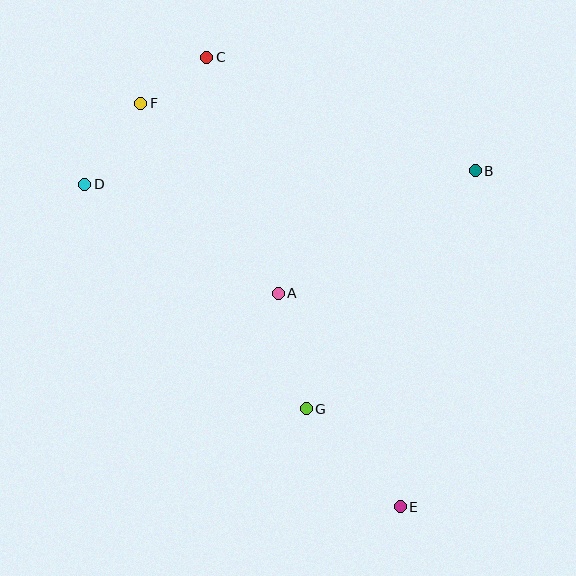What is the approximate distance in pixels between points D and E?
The distance between D and E is approximately 451 pixels.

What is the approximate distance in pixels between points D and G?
The distance between D and G is approximately 315 pixels.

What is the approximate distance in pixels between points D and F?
The distance between D and F is approximately 99 pixels.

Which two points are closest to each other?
Points C and F are closest to each other.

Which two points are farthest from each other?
Points C and E are farthest from each other.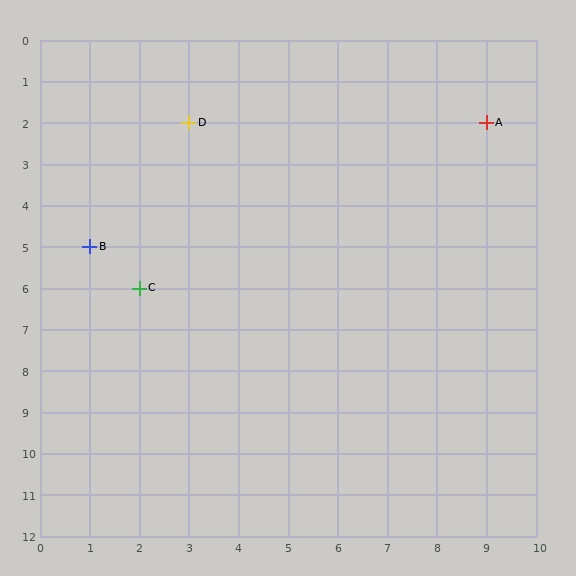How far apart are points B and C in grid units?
Points B and C are 1 column and 1 row apart (about 1.4 grid units diagonally).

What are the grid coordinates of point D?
Point D is at grid coordinates (3, 2).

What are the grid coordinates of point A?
Point A is at grid coordinates (9, 2).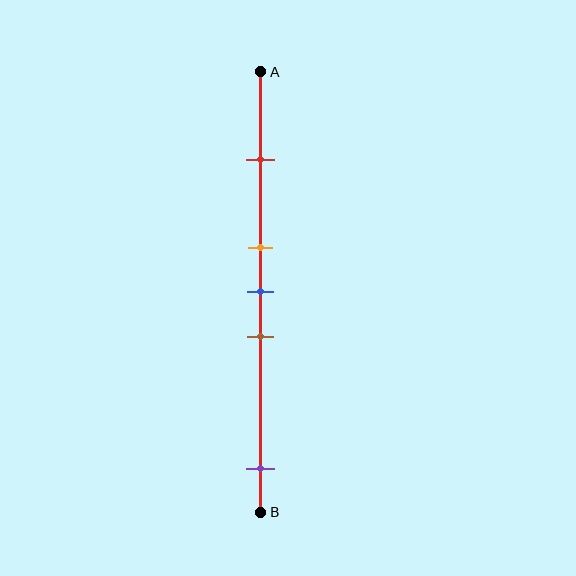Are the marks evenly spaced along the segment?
No, the marks are not evenly spaced.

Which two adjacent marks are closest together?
The orange and blue marks are the closest adjacent pair.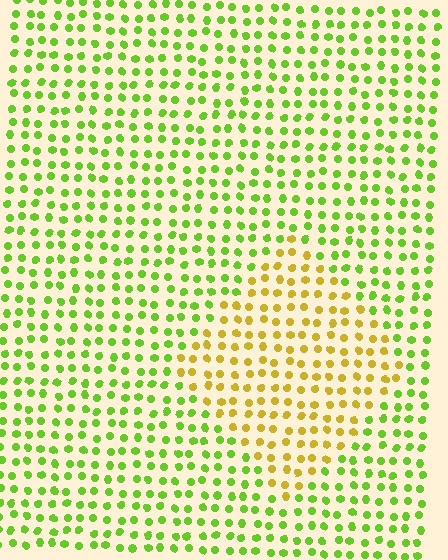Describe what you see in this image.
The image is filled with small lime elements in a uniform arrangement. A diamond-shaped region is visible where the elements are tinted to a slightly different hue, forming a subtle color boundary.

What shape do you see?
I see a diamond.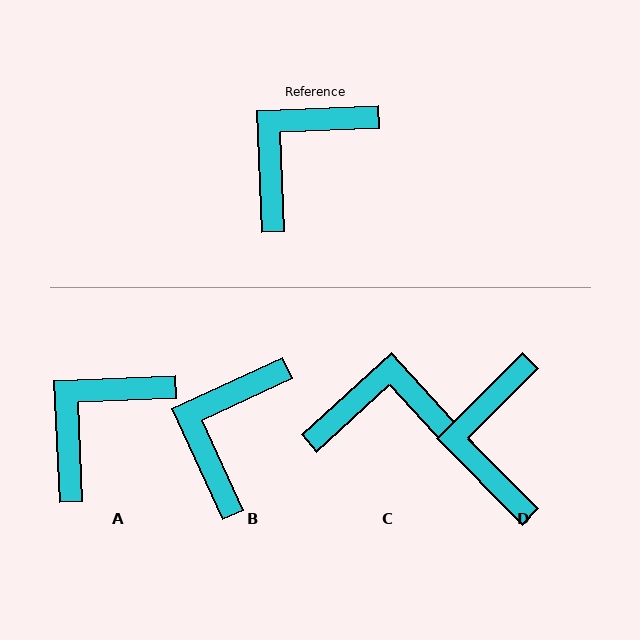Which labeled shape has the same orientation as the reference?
A.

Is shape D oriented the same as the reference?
No, it is off by about 43 degrees.